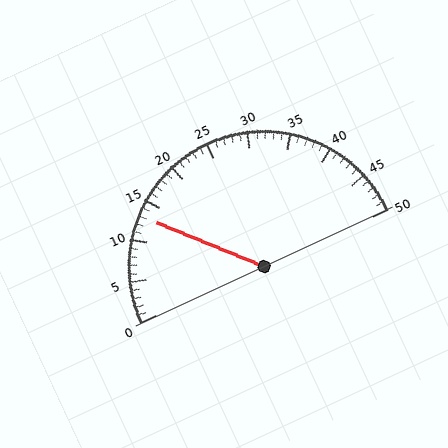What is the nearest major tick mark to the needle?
The nearest major tick mark is 15.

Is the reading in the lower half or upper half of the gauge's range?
The reading is in the lower half of the range (0 to 50).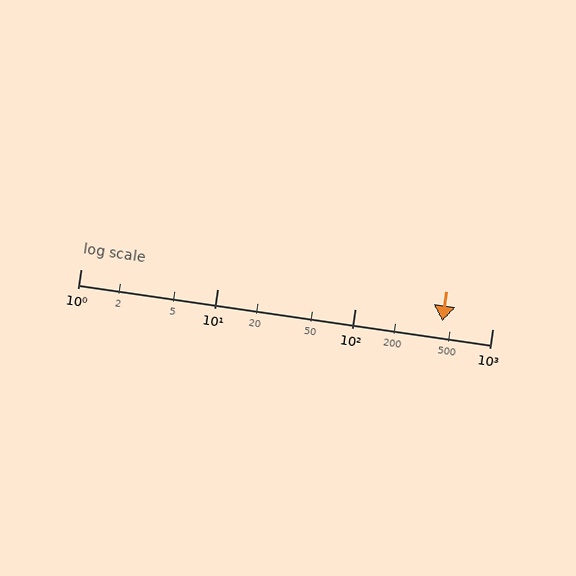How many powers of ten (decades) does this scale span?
The scale spans 3 decades, from 1 to 1000.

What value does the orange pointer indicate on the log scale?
The pointer indicates approximately 430.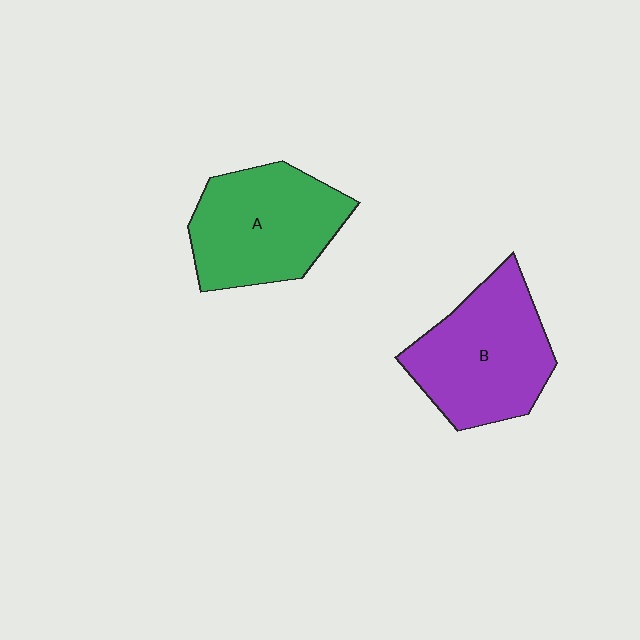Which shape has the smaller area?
Shape A (green).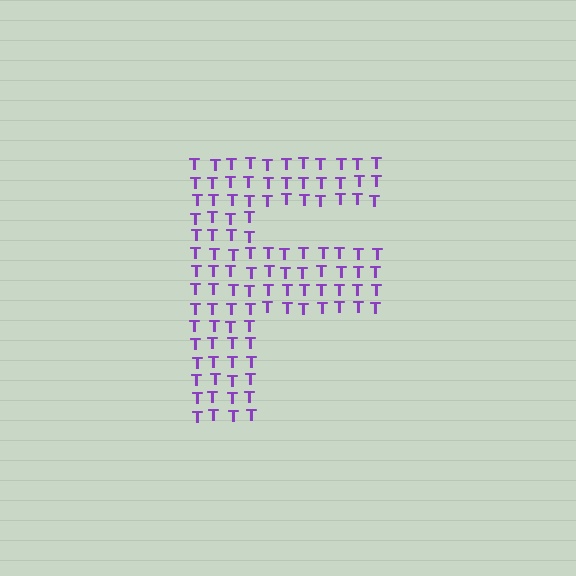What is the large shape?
The large shape is the letter F.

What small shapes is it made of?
It is made of small letter T's.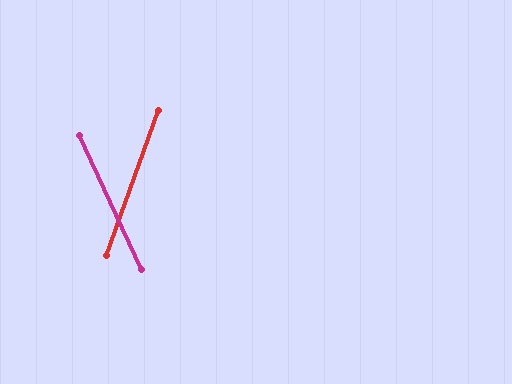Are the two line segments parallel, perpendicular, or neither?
Neither parallel nor perpendicular — they differ by about 44°.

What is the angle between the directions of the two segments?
Approximately 44 degrees.